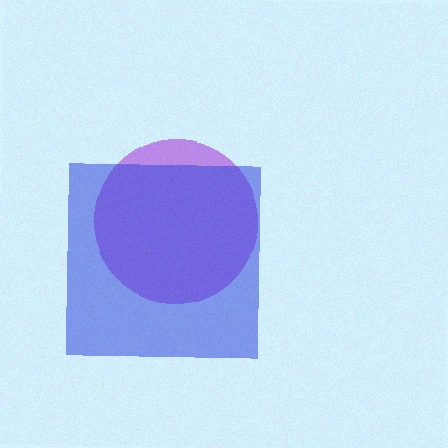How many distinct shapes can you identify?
There are 2 distinct shapes: a purple circle, a blue square.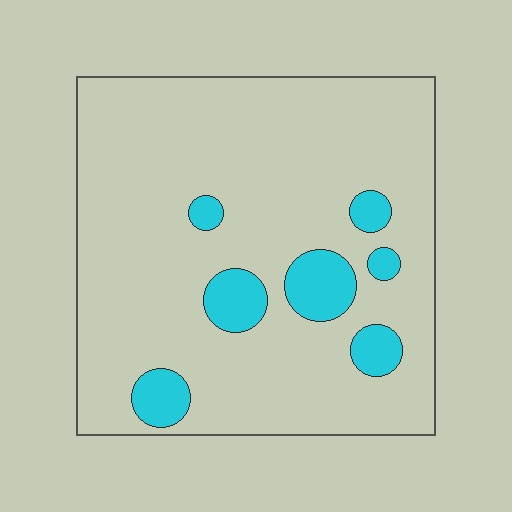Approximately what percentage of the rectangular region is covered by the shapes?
Approximately 10%.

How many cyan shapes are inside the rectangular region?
7.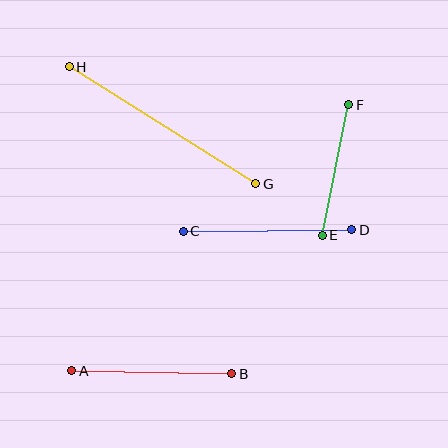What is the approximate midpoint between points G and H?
The midpoint is at approximately (162, 125) pixels.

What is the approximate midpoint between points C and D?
The midpoint is at approximately (267, 231) pixels.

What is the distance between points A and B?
The distance is approximately 160 pixels.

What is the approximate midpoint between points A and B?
The midpoint is at approximately (152, 372) pixels.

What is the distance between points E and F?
The distance is approximately 133 pixels.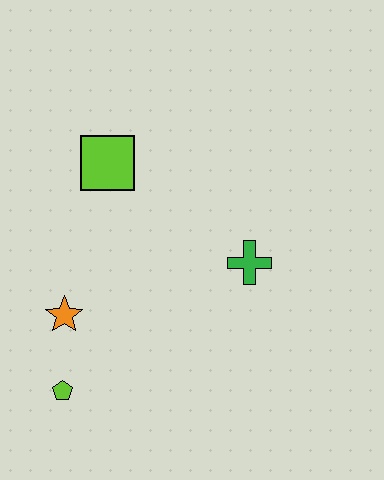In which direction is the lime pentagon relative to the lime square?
The lime pentagon is below the lime square.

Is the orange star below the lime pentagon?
No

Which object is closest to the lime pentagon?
The orange star is closest to the lime pentagon.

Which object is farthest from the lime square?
The lime pentagon is farthest from the lime square.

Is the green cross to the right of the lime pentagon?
Yes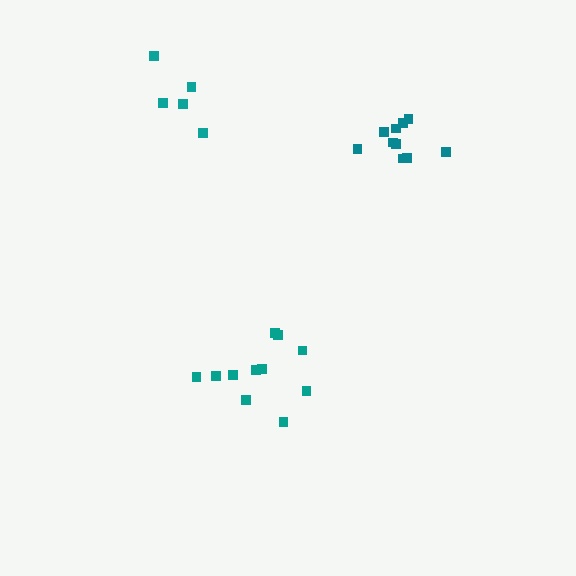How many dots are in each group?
Group 1: 11 dots, Group 2: 10 dots, Group 3: 5 dots (26 total).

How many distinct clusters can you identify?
There are 3 distinct clusters.